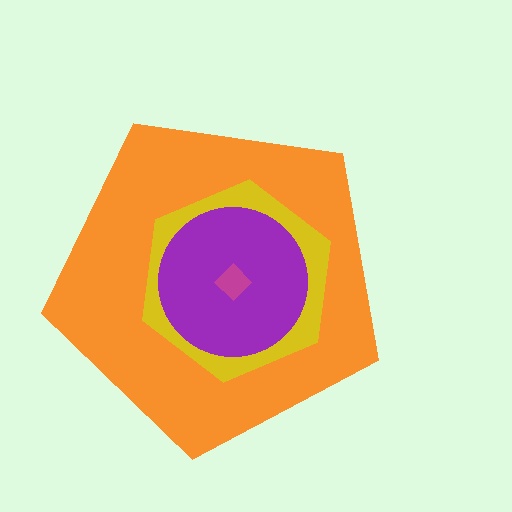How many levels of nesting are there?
4.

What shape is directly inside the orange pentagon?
The yellow hexagon.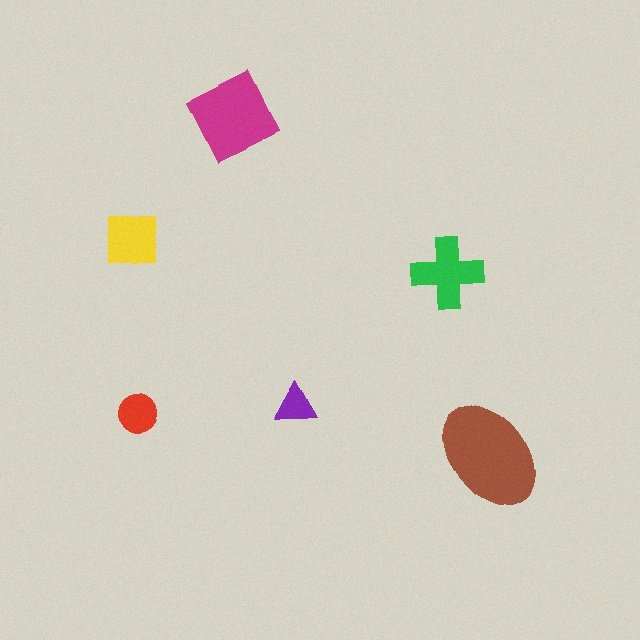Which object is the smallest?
The purple triangle.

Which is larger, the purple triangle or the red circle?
The red circle.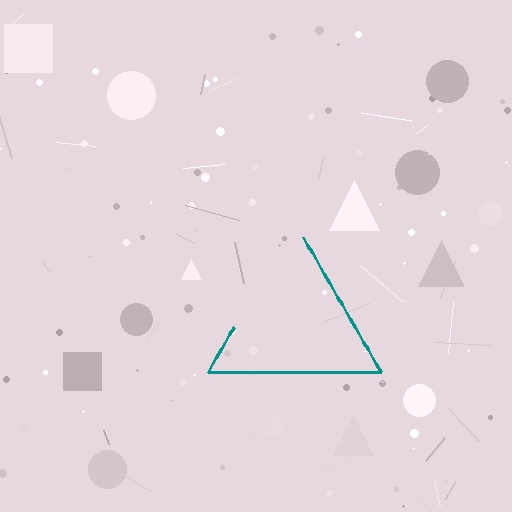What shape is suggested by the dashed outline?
The dashed outline suggests a triangle.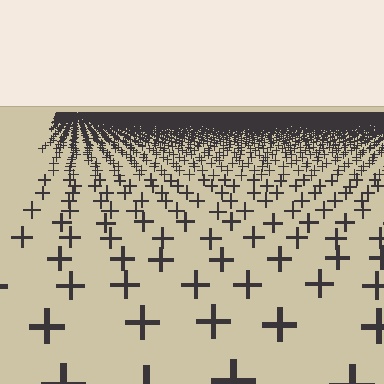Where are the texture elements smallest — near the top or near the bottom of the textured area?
Near the top.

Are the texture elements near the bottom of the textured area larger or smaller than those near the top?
Larger. Near the bottom, elements are closer to the viewer and appear at a bigger on-screen size.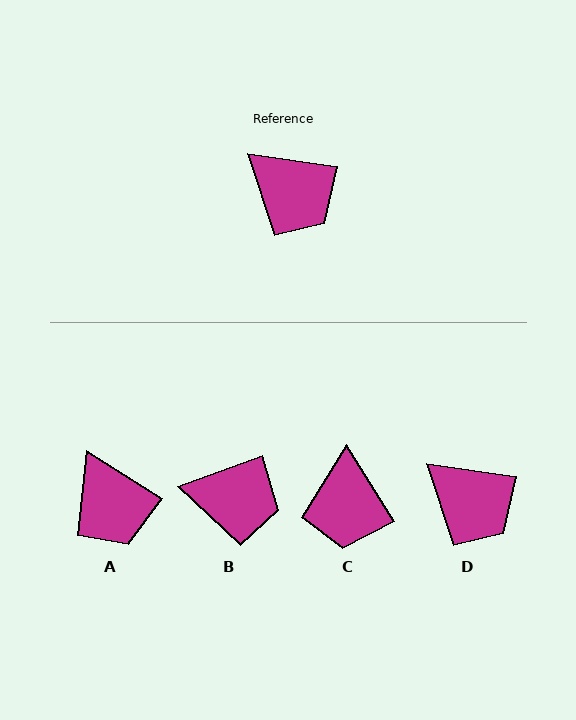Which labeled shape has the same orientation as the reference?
D.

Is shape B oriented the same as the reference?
No, it is off by about 29 degrees.